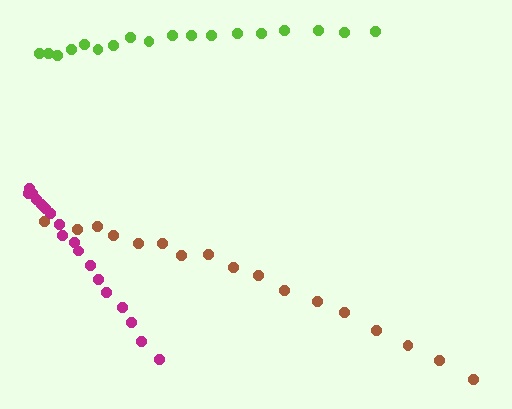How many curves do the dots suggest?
There are 3 distinct paths.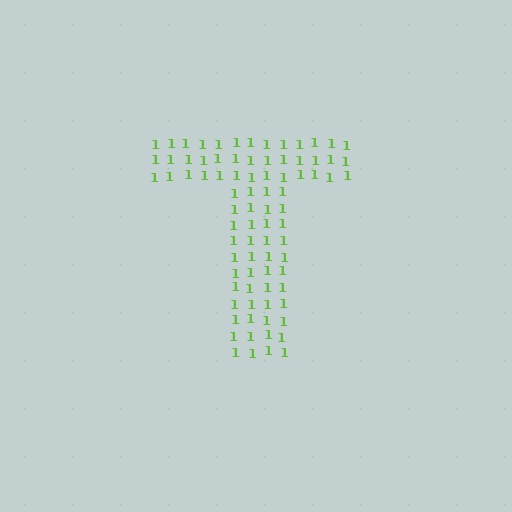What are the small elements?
The small elements are digit 1's.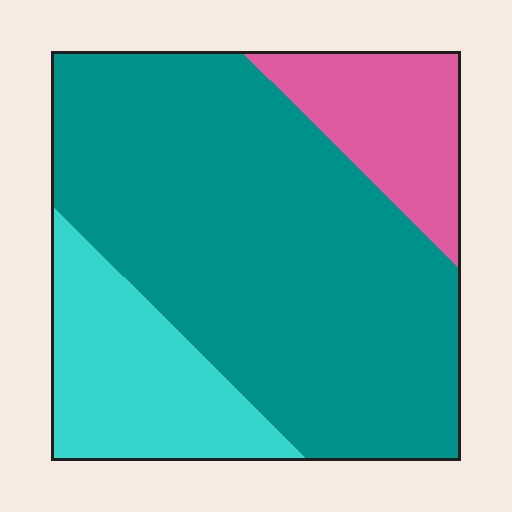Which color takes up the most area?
Teal, at roughly 65%.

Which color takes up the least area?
Pink, at roughly 15%.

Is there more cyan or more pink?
Cyan.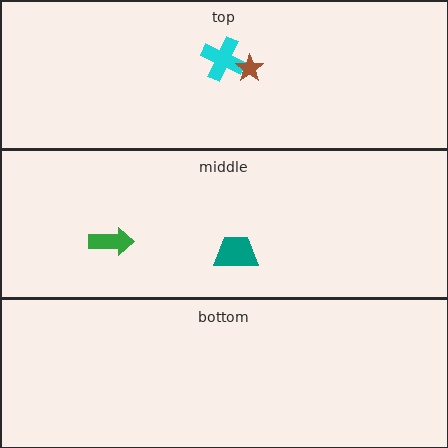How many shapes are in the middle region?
2.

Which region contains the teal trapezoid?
The middle region.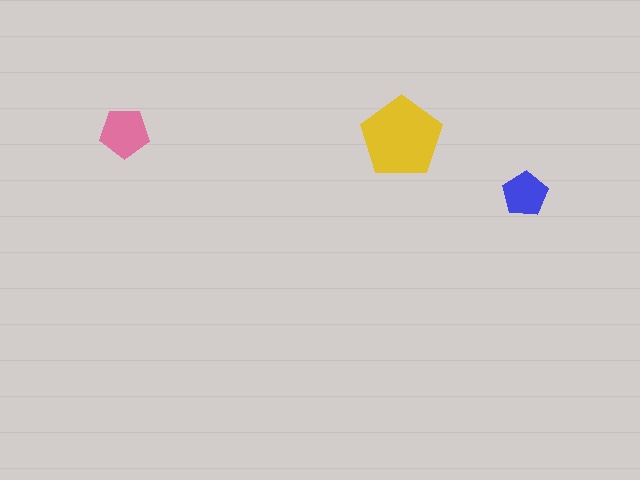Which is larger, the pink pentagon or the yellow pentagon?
The yellow one.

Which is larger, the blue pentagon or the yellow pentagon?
The yellow one.